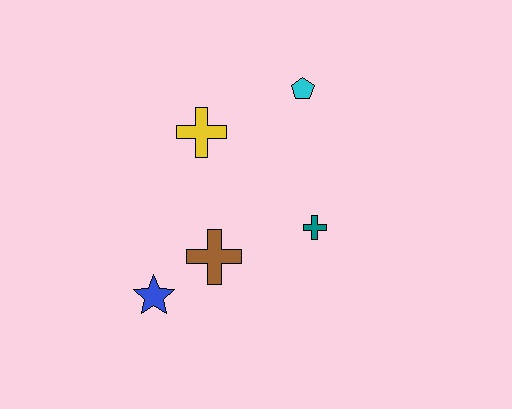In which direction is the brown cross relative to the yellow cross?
The brown cross is below the yellow cross.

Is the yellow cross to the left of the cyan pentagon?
Yes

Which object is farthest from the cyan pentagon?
The blue star is farthest from the cyan pentagon.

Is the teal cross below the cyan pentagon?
Yes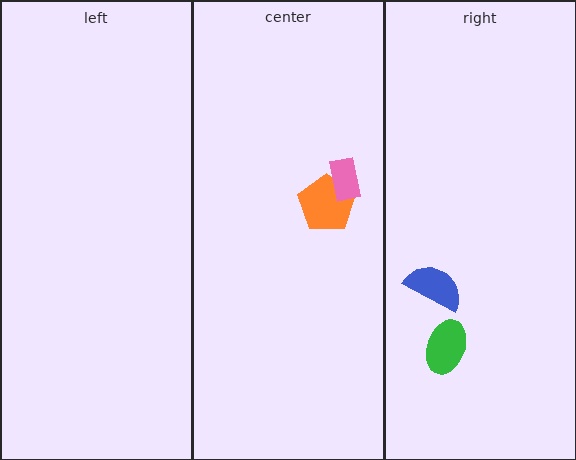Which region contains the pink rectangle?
The center region.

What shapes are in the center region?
The orange pentagon, the pink rectangle.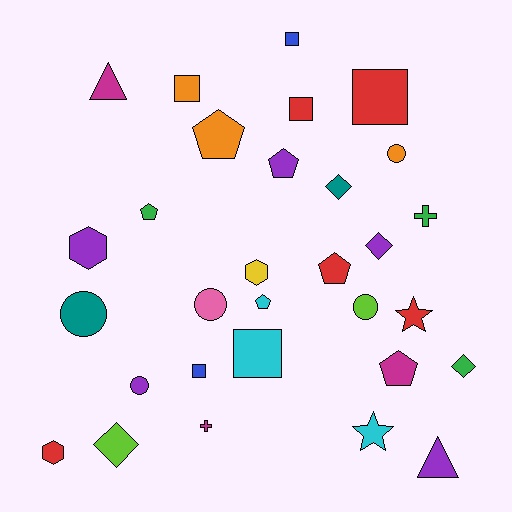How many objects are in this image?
There are 30 objects.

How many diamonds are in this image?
There are 4 diamonds.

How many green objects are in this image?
There are 3 green objects.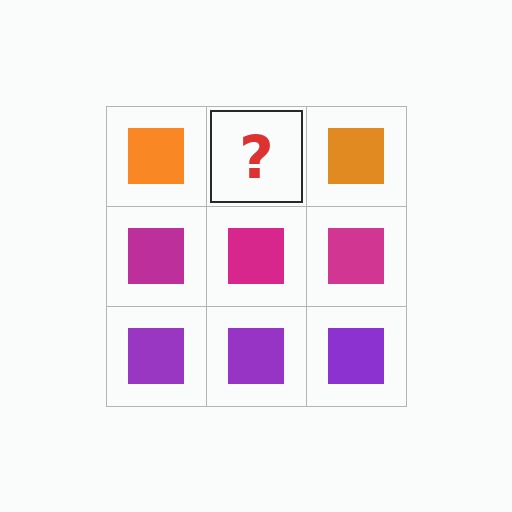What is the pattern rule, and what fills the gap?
The rule is that each row has a consistent color. The gap should be filled with an orange square.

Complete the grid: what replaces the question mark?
The question mark should be replaced with an orange square.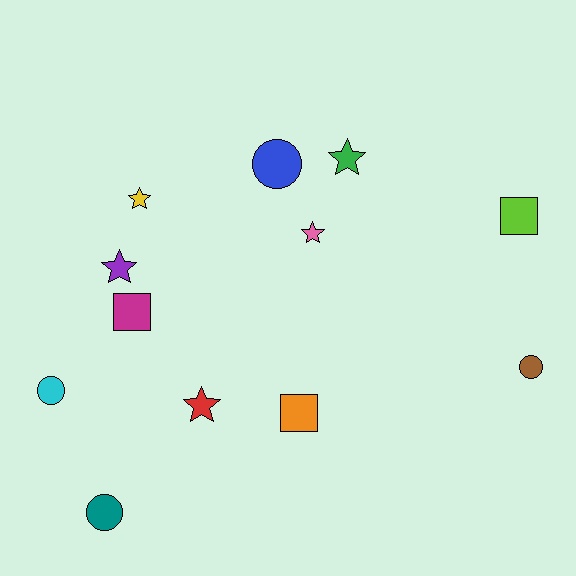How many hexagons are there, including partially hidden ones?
There are no hexagons.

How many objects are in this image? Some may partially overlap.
There are 12 objects.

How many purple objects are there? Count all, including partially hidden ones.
There is 1 purple object.